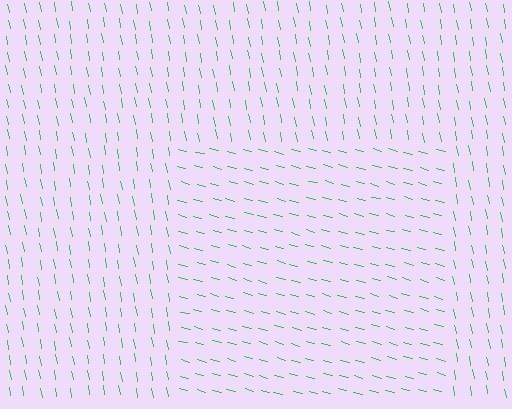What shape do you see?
I see a rectangle.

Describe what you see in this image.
The image is filled with small green line segments. A rectangle region in the image has lines oriented differently from the surrounding lines, creating a visible texture boundary.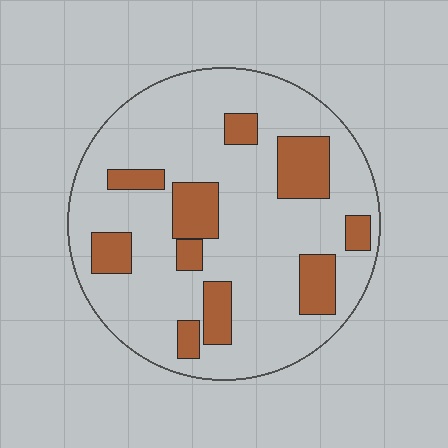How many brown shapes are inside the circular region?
10.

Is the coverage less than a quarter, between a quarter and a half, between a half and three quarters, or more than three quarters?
Less than a quarter.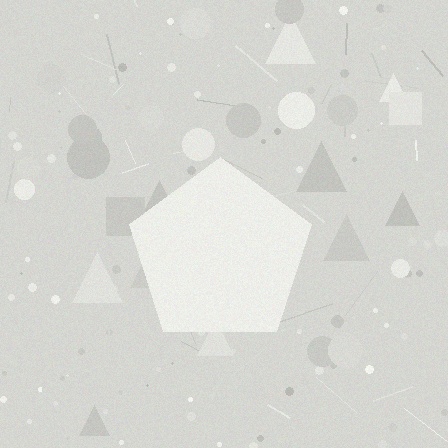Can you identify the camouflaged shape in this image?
The camouflaged shape is a pentagon.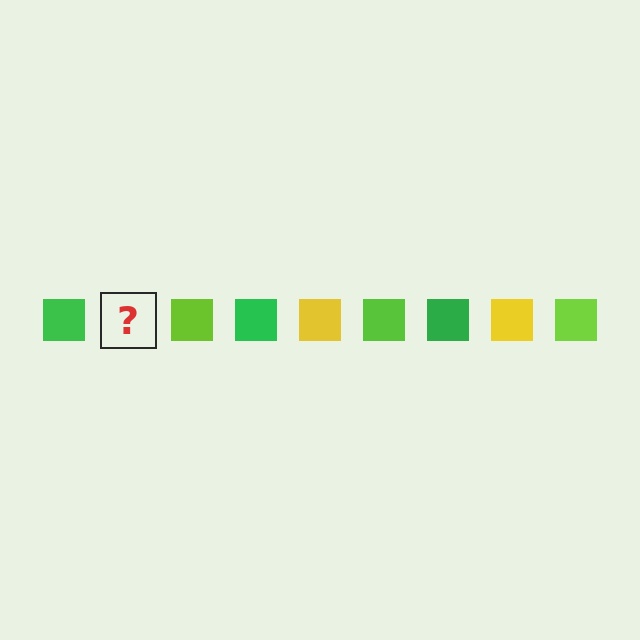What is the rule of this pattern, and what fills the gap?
The rule is that the pattern cycles through green, yellow, lime squares. The gap should be filled with a yellow square.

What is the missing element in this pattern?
The missing element is a yellow square.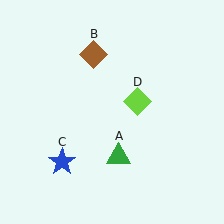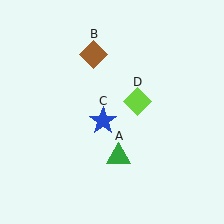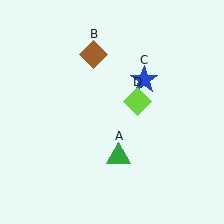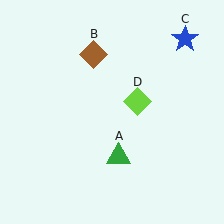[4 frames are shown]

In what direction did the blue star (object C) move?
The blue star (object C) moved up and to the right.